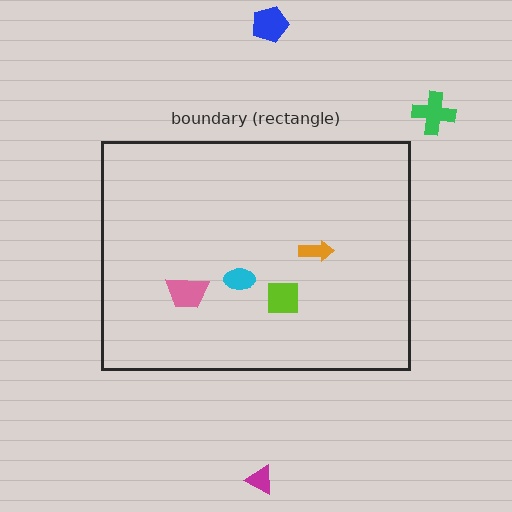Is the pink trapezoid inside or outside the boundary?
Inside.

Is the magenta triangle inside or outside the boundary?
Outside.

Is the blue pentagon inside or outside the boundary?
Outside.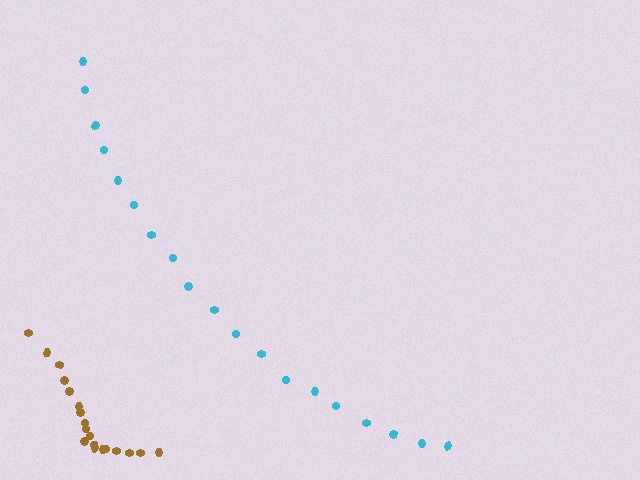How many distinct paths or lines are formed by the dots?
There are 2 distinct paths.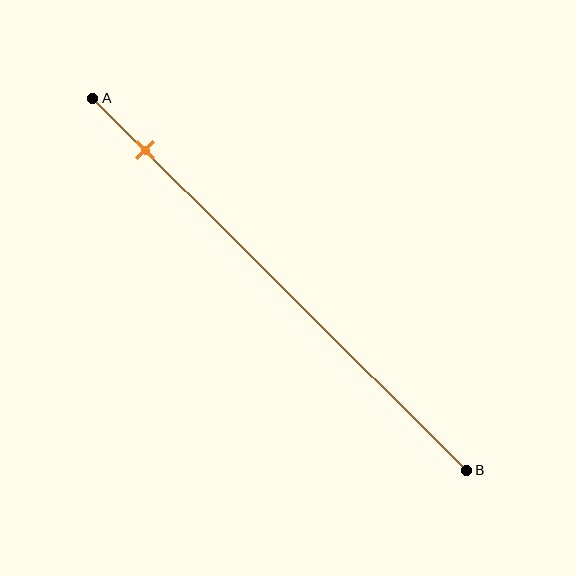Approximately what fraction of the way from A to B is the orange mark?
The orange mark is approximately 15% of the way from A to B.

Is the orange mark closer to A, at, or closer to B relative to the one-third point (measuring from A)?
The orange mark is closer to point A than the one-third point of segment AB.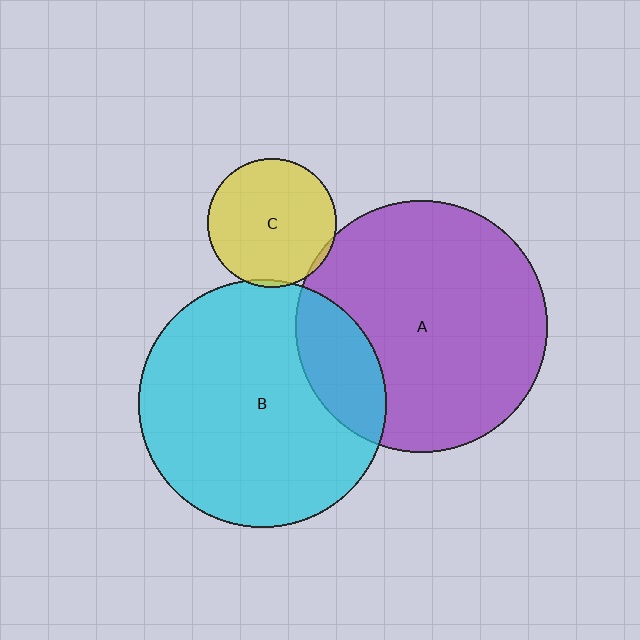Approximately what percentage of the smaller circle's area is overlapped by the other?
Approximately 5%.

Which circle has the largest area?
Circle A (purple).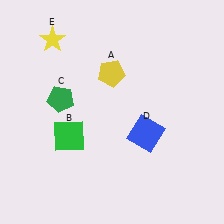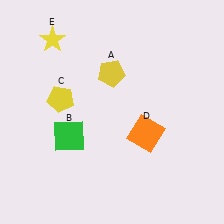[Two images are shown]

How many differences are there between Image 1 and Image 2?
There are 2 differences between the two images.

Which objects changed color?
C changed from green to yellow. D changed from blue to orange.